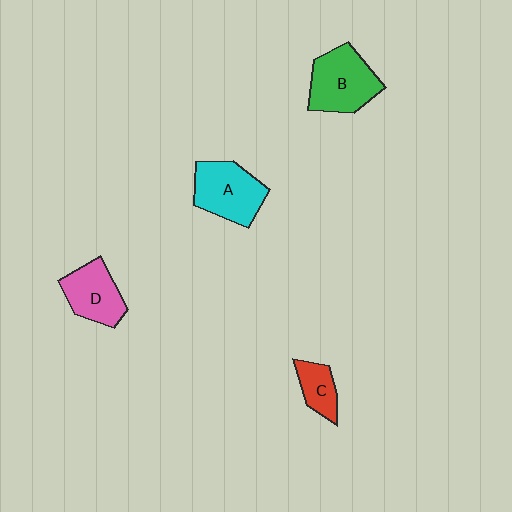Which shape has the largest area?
Shape B (green).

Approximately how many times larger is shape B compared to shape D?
Approximately 1.3 times.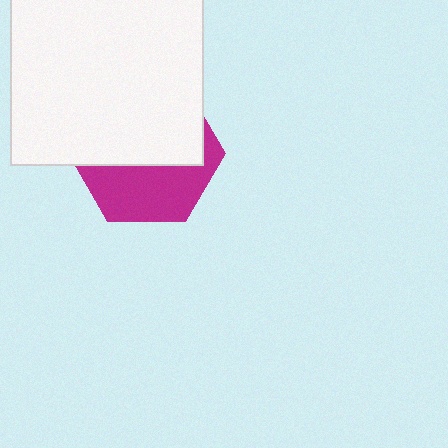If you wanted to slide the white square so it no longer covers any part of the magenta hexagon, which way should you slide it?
Slide it up — that is the most direct way to separate the two shapes.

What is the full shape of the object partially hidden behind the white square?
The partially hidden object is a magenta hexagon.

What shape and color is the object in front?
The object in front is a white square.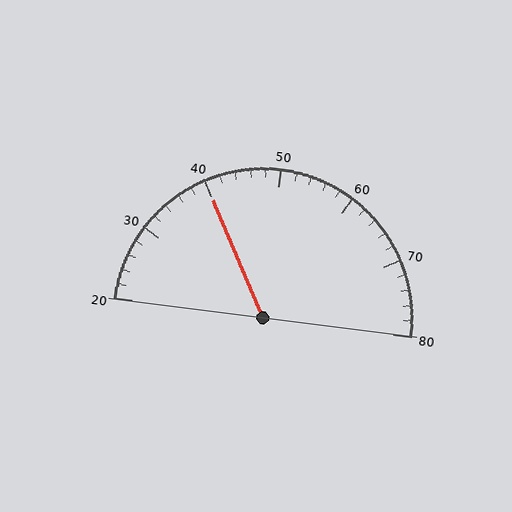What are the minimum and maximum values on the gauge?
The gauge ranges from 20 to 80.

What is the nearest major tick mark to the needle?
The nearest major tick mark is 40.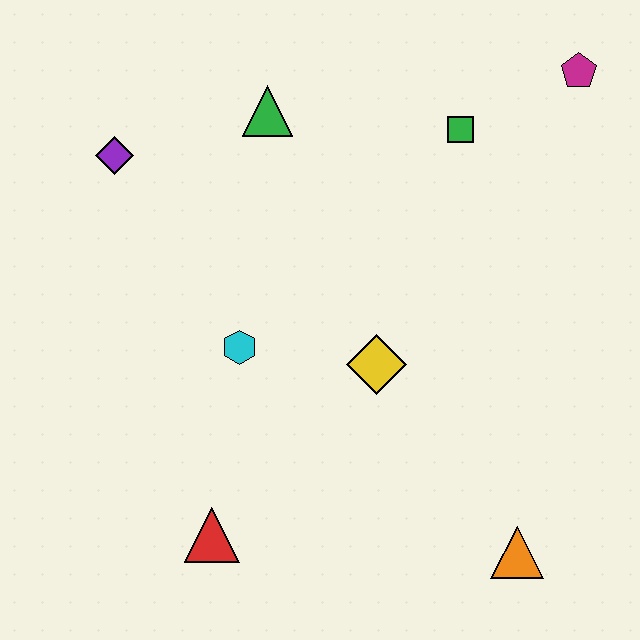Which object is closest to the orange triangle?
The yellow diamond is closest to the orange triangle.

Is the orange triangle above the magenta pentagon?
No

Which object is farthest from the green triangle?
The orange triangle is farthest from the green triangle.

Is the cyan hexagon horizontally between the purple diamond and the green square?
Yes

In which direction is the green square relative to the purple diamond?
The green square is to the right of the purple diamond.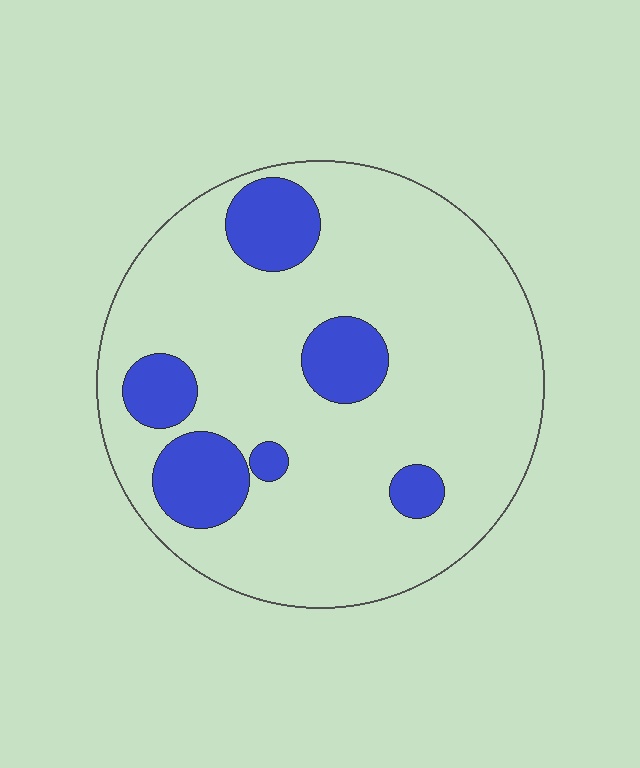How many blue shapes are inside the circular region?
6.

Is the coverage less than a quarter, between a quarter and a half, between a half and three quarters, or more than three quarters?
Less than a quarter.